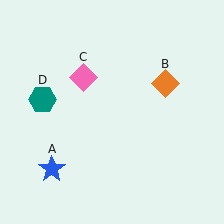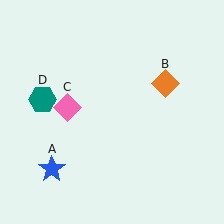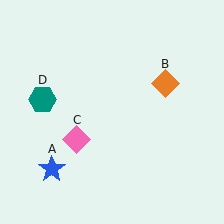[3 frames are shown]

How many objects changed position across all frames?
1 object changed position: pink diamond (object C).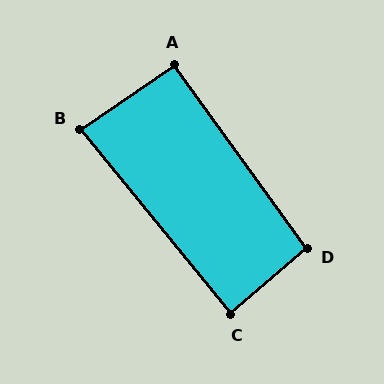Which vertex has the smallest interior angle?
B, at approximately 85 degrees.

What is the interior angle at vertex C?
Approximately 89 degrees (approximately right).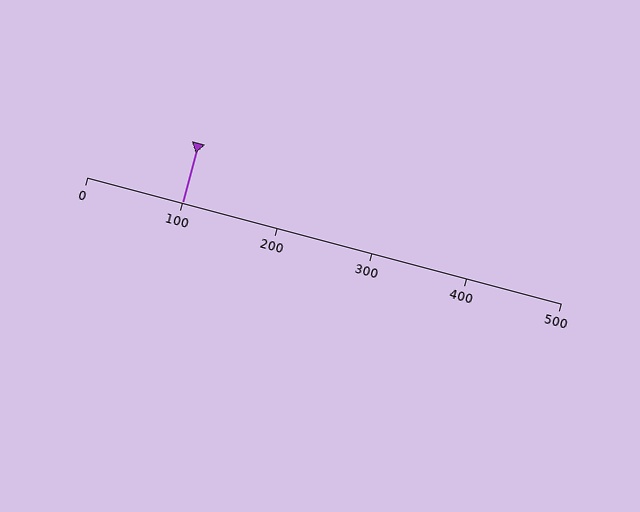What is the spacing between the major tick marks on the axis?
The major ticks are spaced 100 apart.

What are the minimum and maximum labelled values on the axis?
The axis runs from 0 to 500.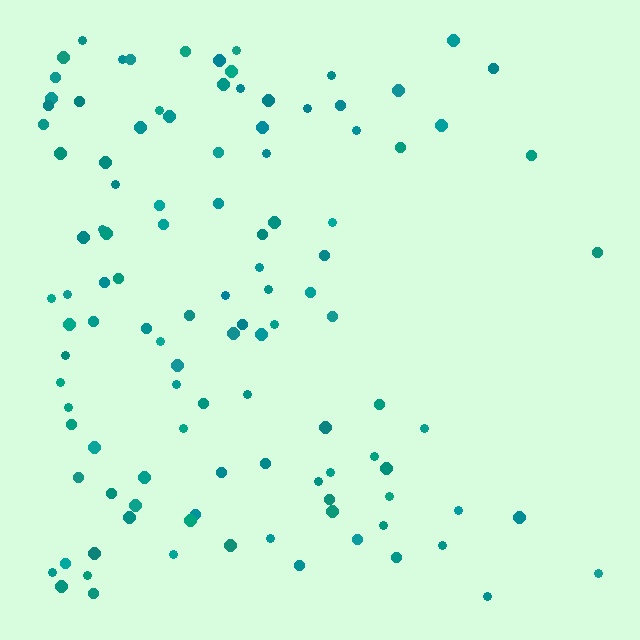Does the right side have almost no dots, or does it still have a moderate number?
Still a moderate number, just noticeably fewer than the left.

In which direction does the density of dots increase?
From right to left, with the left side densest.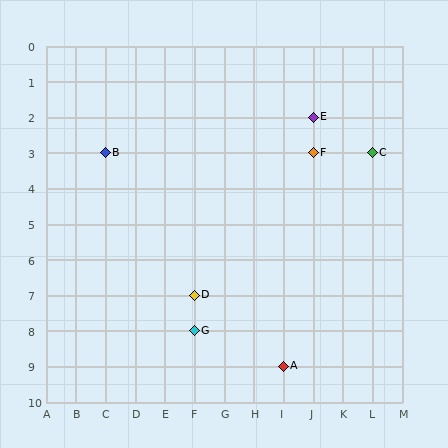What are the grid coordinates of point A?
Point A is at grid coordinates (I, 9).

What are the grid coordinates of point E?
Point E is at grid coordinates (J, 2).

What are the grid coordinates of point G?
Point G is at grid coordinates (F, 8).